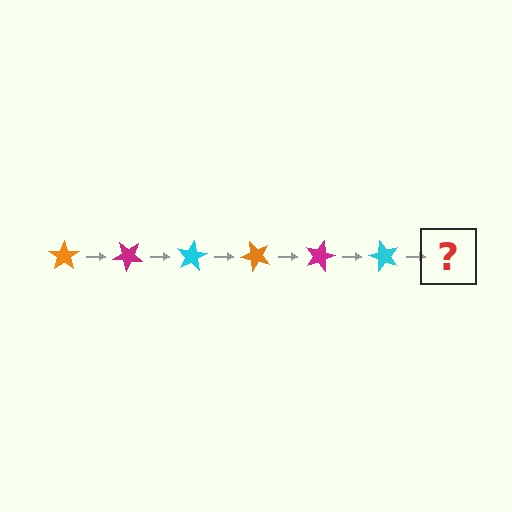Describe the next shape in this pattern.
It should be an orange star, rotated 240 degrees from the start.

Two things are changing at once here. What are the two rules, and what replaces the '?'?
The two rules are that it rotates 40 degrees each step and the color cycles through orange, magenta, and cyan. The '?' should be an orange star, rotated 240 degrees from the start.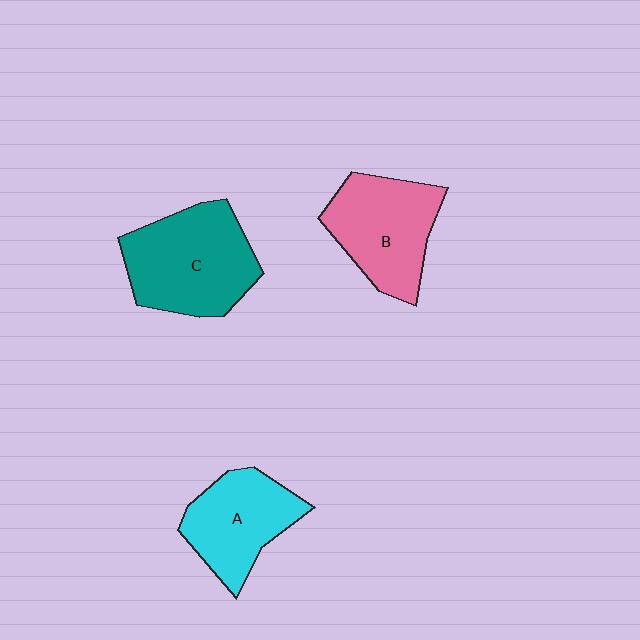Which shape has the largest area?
Shape C (teal).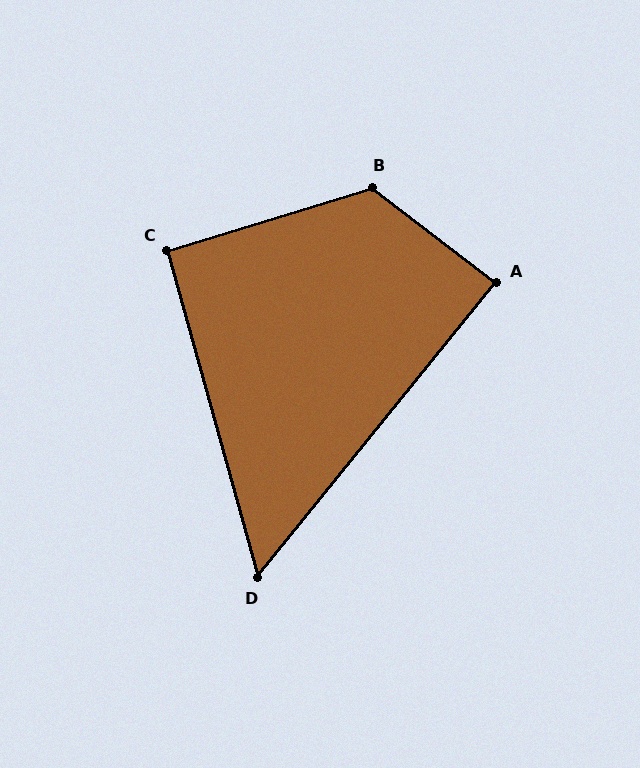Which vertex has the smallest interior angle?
D, at approximately 55 degrees.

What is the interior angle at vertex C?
Approximately 91 degrees (approximately right).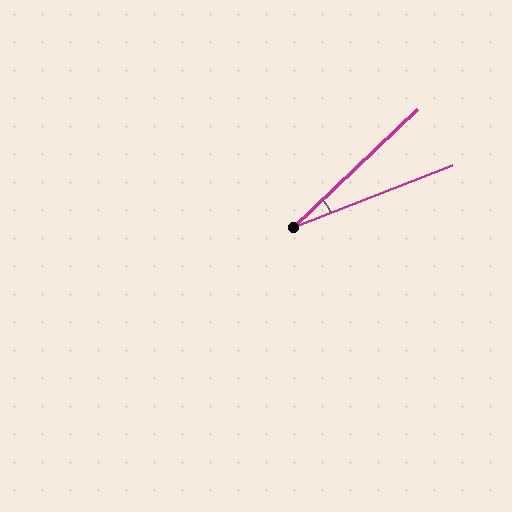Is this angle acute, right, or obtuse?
It is acute.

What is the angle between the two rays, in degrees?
Approximately 22 degrees.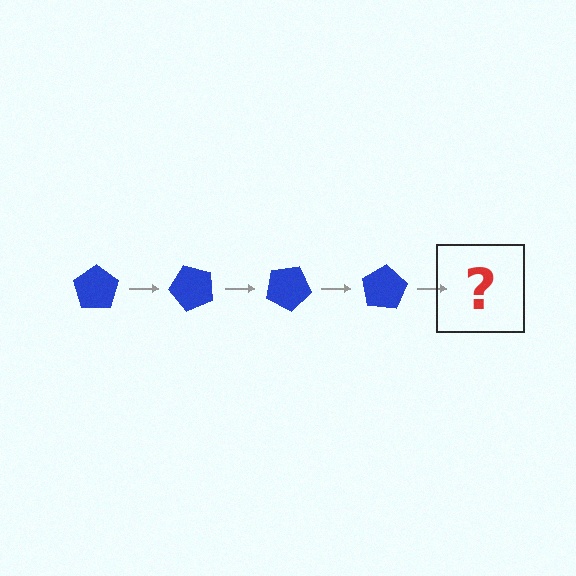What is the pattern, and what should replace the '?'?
The pattern is that the pentagon rotates 50 degrees each step. The '?' should be a blue pentagon rotated 200 degrees.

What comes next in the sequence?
The next element should be a blue pentagon rotated 200 degrees.